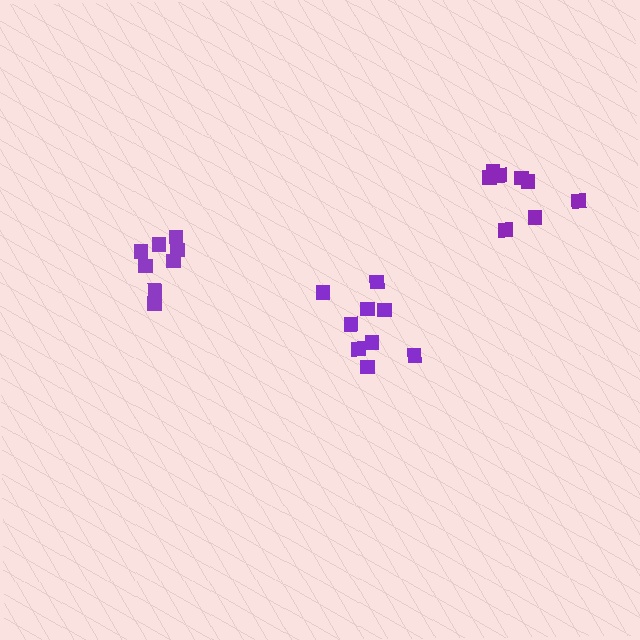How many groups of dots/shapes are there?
There are 3 groups.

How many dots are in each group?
Group 1: 8 dots, Group 2: 8 dots, Group 3: 9 dots (25 total).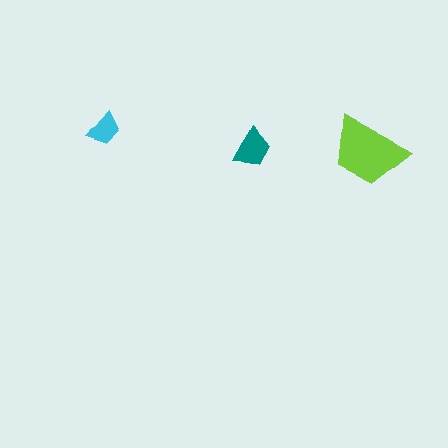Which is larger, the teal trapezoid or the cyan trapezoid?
The teal one.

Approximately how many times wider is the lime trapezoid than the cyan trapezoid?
About 2 times wider.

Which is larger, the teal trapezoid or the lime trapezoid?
The lime one.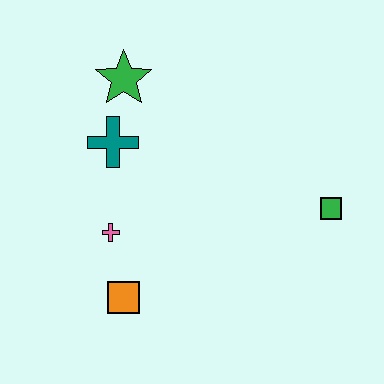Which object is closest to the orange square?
The pink cross is closest to the orange square.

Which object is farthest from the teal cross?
The green square is farthest from the teal cross.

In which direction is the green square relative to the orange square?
The green square is to the right of the orange square.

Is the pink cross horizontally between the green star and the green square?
No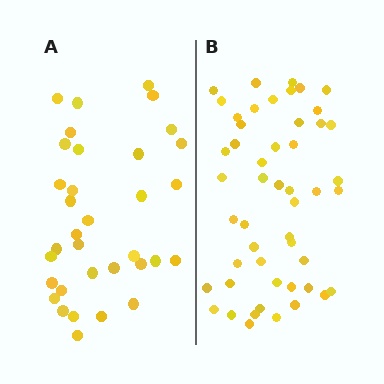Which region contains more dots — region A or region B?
Region B (the right region) has more dots.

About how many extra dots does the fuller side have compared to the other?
Region B has approximately 15 more dots than region A.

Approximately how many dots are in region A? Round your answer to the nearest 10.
About 30 dots. (The exact count is 34, which rounds to 30.)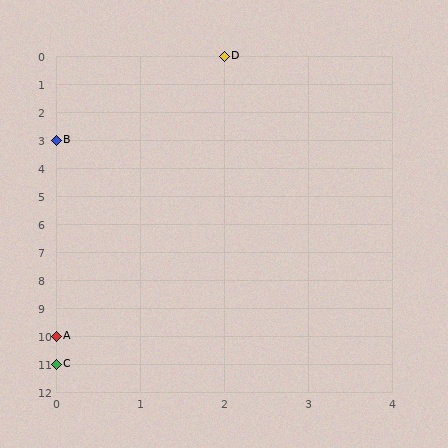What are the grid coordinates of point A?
Point A is at grid coordinates (0, 10).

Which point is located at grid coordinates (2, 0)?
Point D is at (2, 0).